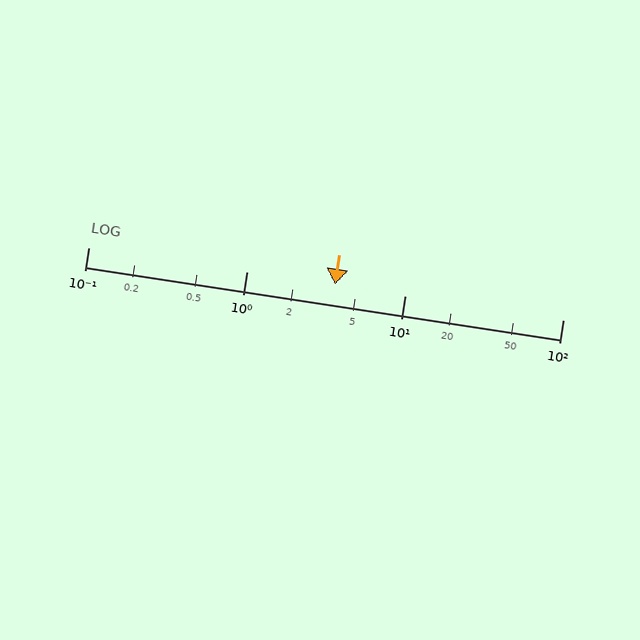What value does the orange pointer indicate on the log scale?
The pointer indicates approximately 3.6.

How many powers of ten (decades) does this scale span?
The scale spans 3 decades, from 0.1 to 100.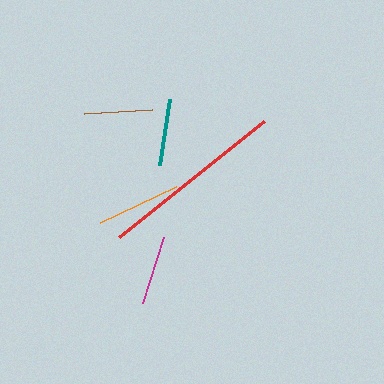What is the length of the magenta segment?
The magenta segment is approximately 69 pixels long.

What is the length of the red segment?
The red segment is approximately 186 pixels long.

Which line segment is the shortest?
The teal line is the shortest at approximately 66 pixels.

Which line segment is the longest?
The red line is the longest at approximately 186 pixels.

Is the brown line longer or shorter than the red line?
The red line is longer than the brown line.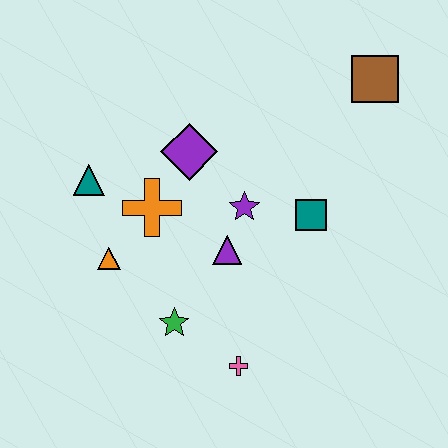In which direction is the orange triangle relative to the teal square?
The orange triangle is to the left of the teal square.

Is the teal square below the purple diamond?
Yes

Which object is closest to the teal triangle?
The orange cross is closest to the teal triangle.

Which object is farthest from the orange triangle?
The brown square is farthest from the orange triangle.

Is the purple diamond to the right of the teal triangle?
Yes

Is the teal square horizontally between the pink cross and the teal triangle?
No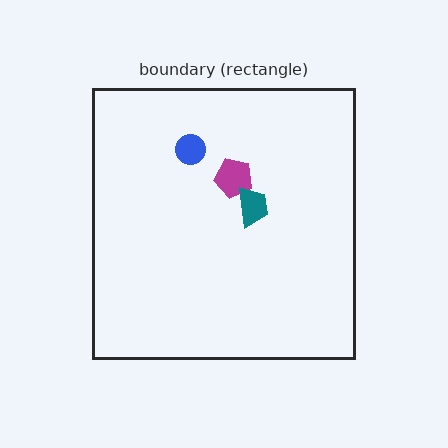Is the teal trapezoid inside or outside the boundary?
Inside.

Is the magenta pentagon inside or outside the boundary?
Inside.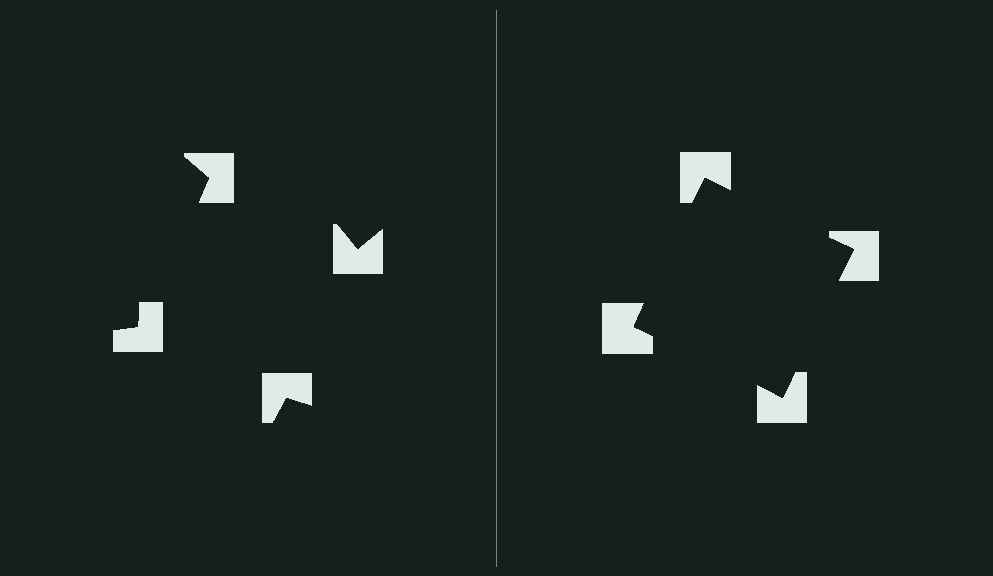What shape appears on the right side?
An illusory square.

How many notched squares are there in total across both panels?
8 — 4 on each side.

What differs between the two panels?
The notched squares are positioned identically on both sides; only the wedge orientations differ. On the right they align to a square; on the left they are misaligned.